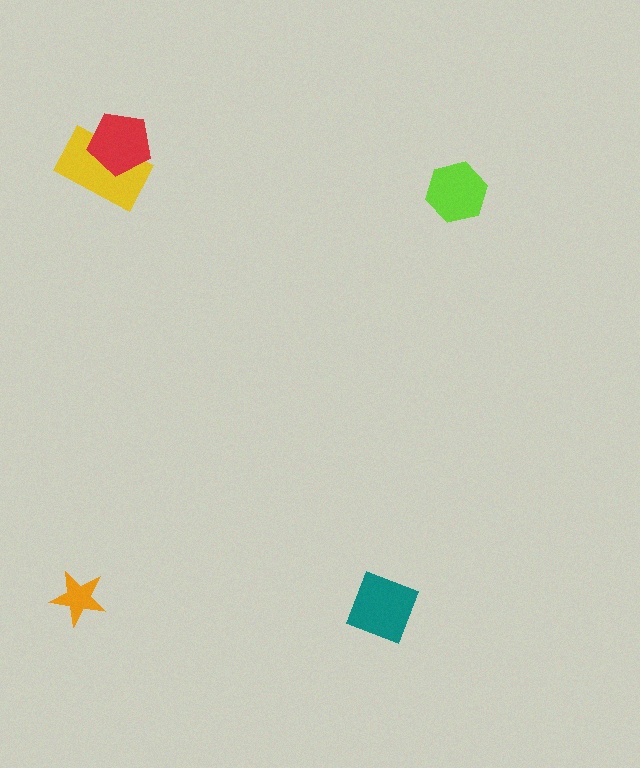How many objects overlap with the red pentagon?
1 object overlaps with the red pentagon.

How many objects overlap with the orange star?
0 objects overlap with the orange star.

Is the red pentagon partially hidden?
No, no other shape covers it.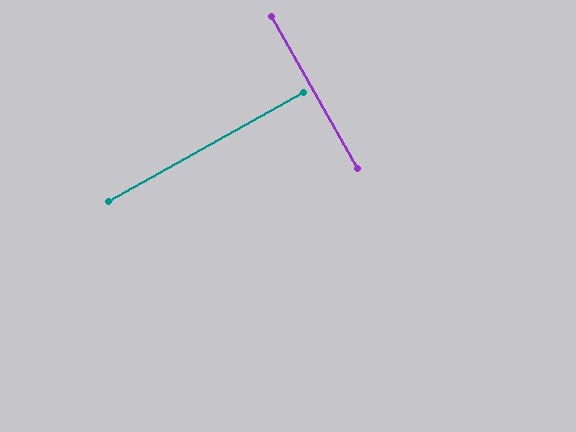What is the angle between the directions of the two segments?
Approximately 90 degrees.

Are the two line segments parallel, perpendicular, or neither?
Perpendicular — they meet at approximately 90°.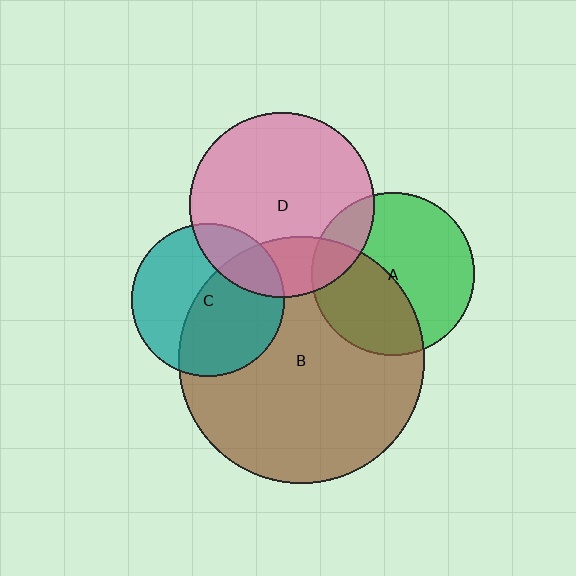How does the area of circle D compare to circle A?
Approximately 1.3 times.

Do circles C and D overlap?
Yes.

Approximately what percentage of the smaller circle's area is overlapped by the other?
Approximately 20%.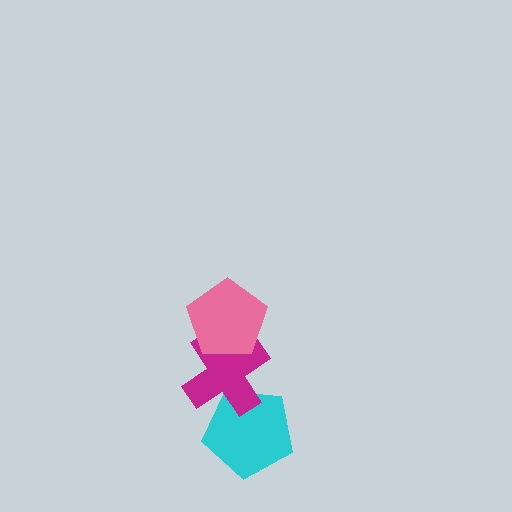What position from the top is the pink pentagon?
The pink pentagon is 1st from the top.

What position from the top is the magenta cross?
The magenta cross is 2nd from the top.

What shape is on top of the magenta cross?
The pink pentagon is on top of the magenta cross.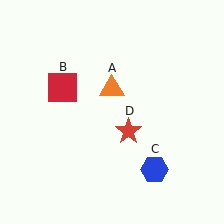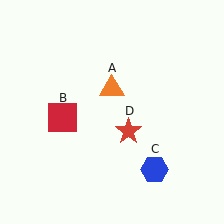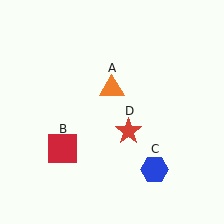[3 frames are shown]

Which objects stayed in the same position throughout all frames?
Orange triangle (object A) and blue hexagon (object C) and red star (object D) remained stationary.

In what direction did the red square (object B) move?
The red square (object B) moved down.